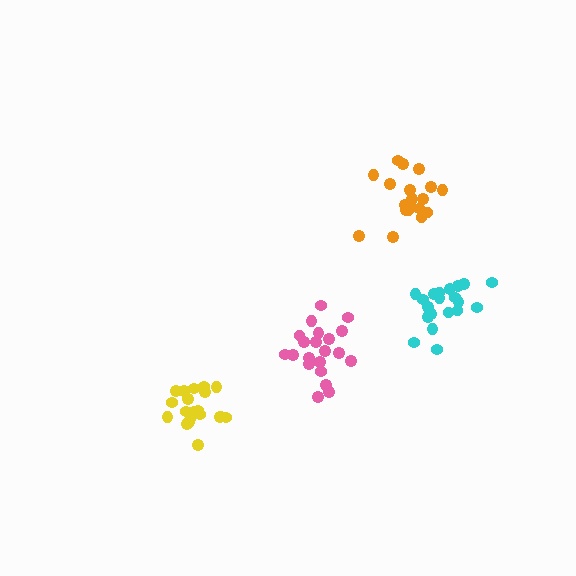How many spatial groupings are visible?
There are 4 spatial groupings.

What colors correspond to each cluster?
The clusters are colored: orange, pink, cyan, yellow.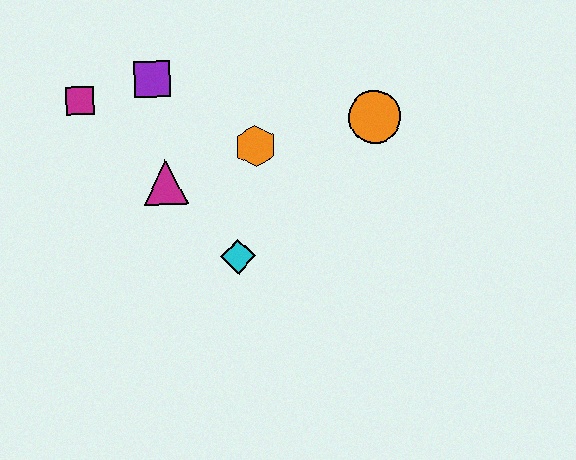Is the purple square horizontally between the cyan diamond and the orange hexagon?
No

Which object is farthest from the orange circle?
The magenta square is farthest from the orange circle.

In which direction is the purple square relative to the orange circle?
The purple square is to the left of the orange circle.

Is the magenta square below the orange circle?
No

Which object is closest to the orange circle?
The orange hexagon is closest to the orange circle.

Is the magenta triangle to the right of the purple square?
Yes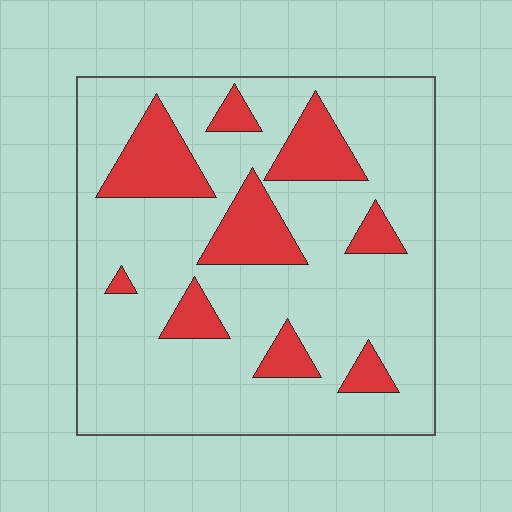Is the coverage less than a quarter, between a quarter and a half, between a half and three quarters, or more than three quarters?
Less than a quarter.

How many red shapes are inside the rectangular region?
9.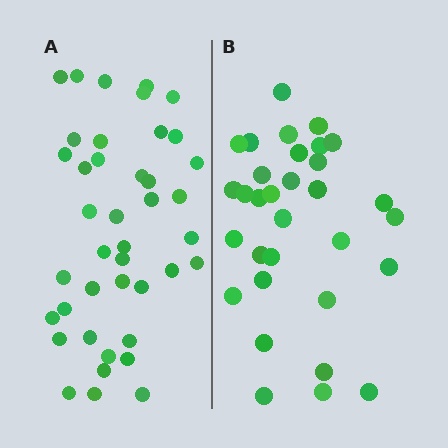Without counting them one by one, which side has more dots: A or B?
Region A (the left region) has more dots.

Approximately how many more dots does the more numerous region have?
Region A has roughly 8 or so more dots than region B.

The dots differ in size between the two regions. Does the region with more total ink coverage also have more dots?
No. Region B has more total ink coverage because its dots are larger, but region A actually contains more individual dots. Total area can be misleading — the number of items is what matters here.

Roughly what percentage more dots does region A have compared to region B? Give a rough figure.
About 30% more.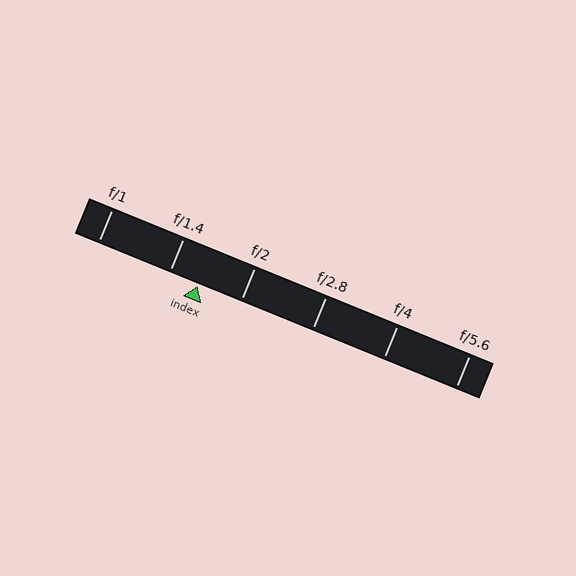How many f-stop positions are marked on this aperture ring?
There are 6 f-stop positions marked.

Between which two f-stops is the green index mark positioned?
The index mark is between f/1.4 and f/2.